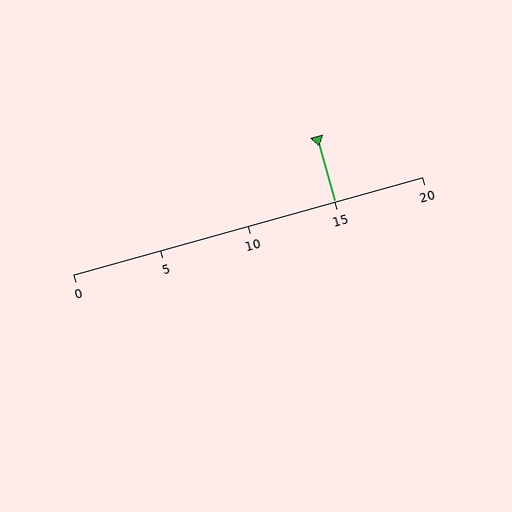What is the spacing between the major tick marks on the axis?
The major ticks are spaced 5 apart.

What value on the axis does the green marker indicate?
The marker indicates approximately 15.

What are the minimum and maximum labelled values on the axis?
The axis runs from 0 to 20.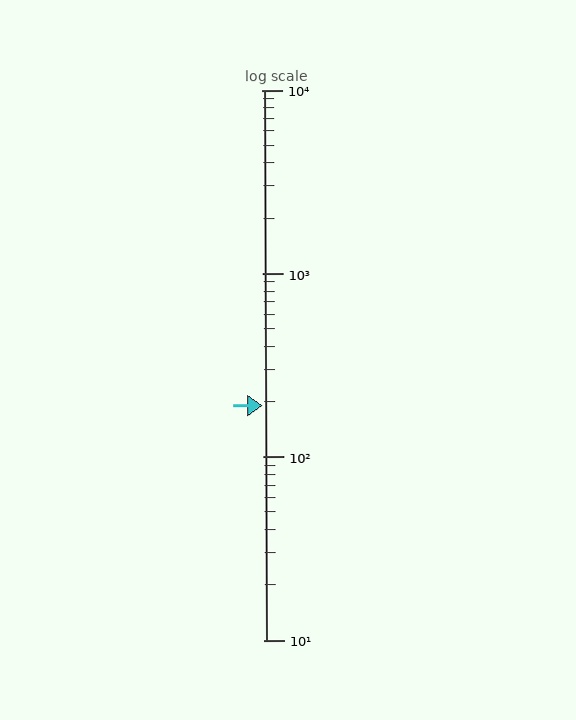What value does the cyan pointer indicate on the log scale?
The pointer indicates approximately 190.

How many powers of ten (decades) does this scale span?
The scale spans 3 decades, from 10 to 10000.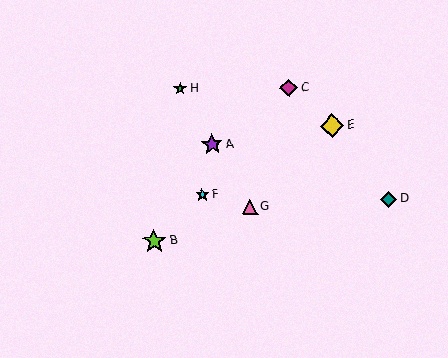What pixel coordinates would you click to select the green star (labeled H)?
Click at (180, 88) to select the green star H.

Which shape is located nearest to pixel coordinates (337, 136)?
The yellow diamond (labeled E) at (332, 126) is nearest to that location.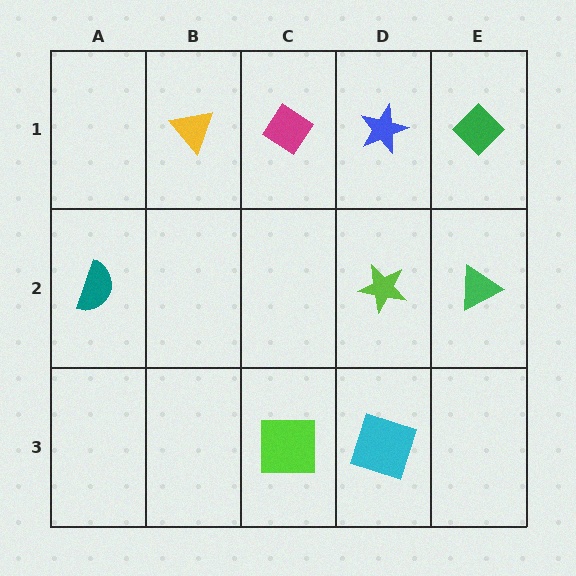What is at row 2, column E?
A green triangle.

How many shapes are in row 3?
2 shapes.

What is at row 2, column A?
A teal semicircle.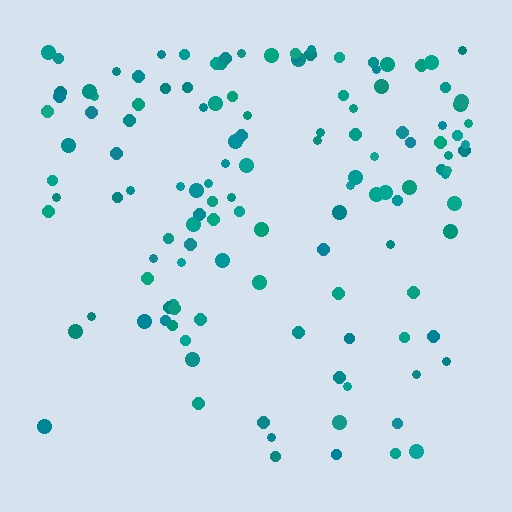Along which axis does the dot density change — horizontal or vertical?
Vertical.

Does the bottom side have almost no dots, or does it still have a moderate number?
Still a moderate number, just noticeably fewer than the top.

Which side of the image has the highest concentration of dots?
The top.